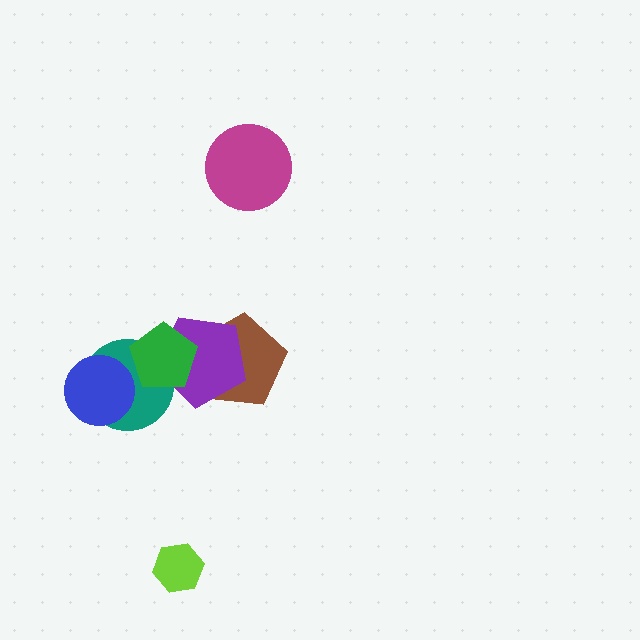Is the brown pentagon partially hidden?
Yes, it is partially covered by another shape.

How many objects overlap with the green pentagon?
3 objects overlap with the green pentagon.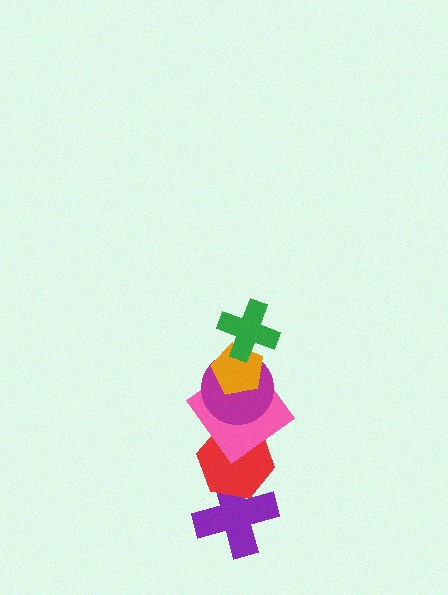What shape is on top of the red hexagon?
The pink diamond is on top of the red hexagon.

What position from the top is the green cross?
The green cross is 1st from the top.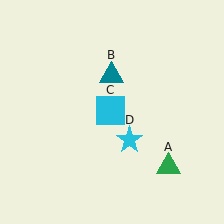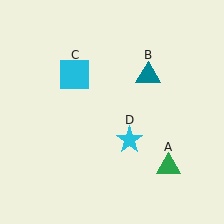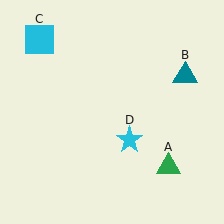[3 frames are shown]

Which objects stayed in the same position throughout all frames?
Green triangle (object A) and cyan star (object D) remained stationary.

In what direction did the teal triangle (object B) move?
The teal triangle (object B) moved right.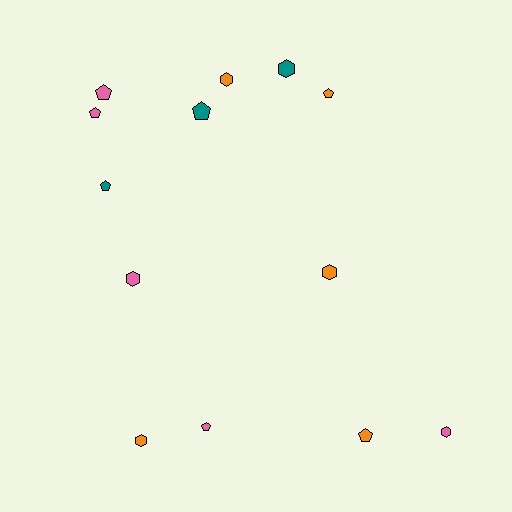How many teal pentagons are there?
There are 2 teal pentagons.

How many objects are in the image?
There are 13 objects.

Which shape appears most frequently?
Pentagon, with 7 objects.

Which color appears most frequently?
Orange, with 5 objects.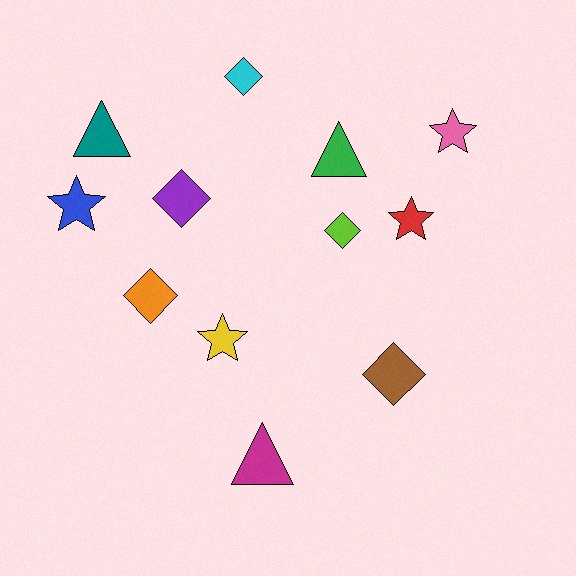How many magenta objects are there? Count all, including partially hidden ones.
There is 1 magenta object.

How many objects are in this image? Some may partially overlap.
There are 12 objects.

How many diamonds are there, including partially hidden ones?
There are 5 diamonds.